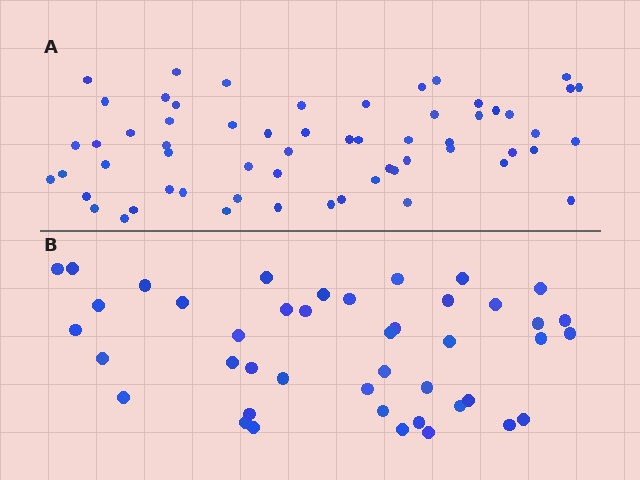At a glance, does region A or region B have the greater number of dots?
Region A (the top region) has more dots.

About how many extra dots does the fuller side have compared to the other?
Region A has approximately 15 more dots than region B.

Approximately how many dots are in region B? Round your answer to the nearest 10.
About 40 dots. (The exact count is 43, which rounds to 40.)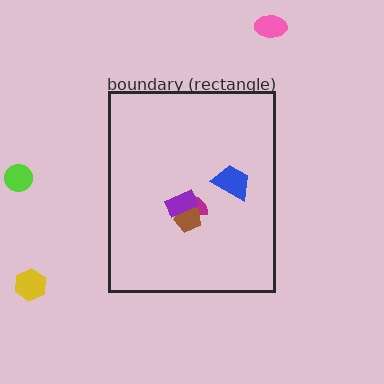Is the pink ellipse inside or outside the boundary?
Outside.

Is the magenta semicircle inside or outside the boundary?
Inside.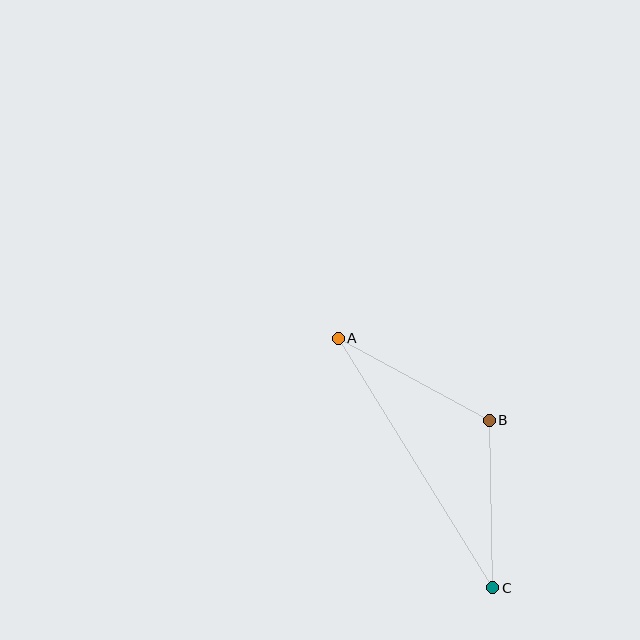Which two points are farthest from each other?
Points A and C are farthest from each other.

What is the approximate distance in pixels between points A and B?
The distance between A and B is approximately 171 pixels.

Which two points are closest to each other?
Points B and C are closest to each other.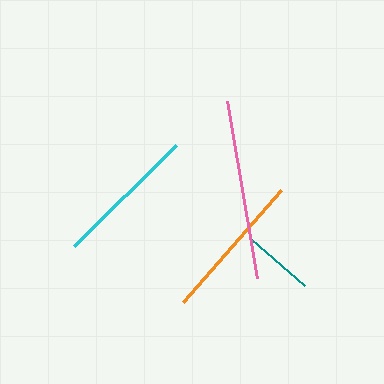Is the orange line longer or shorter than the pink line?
The pink line is longer than the orange line.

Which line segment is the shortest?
The teal line is the shortest at approximately 71 pixels.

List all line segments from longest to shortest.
From longest to shortest: pink, orange, cyan, teal.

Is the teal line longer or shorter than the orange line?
The orange line is longer than the teal line.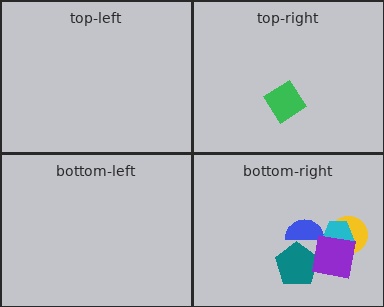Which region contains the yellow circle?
The bottom-right region.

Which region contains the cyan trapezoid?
The bottom-right region.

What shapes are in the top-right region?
The green diamond.